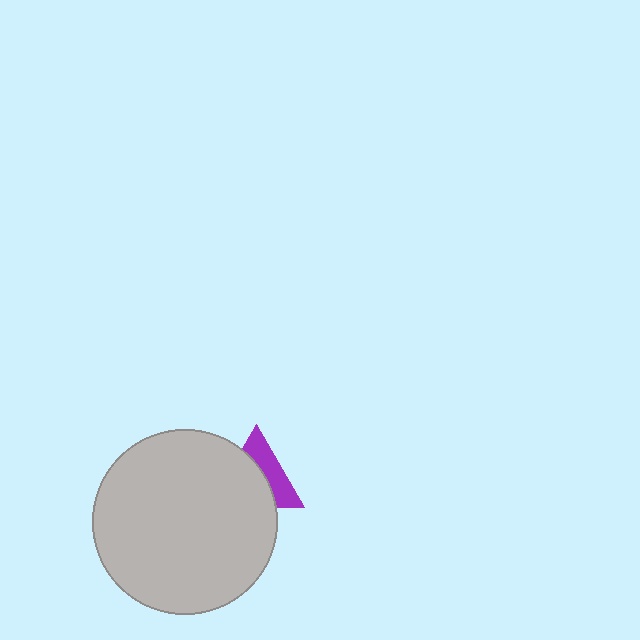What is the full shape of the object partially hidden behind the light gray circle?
The partially hidden object is a purple triangle.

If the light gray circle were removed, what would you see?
You would see the complete purple triangle.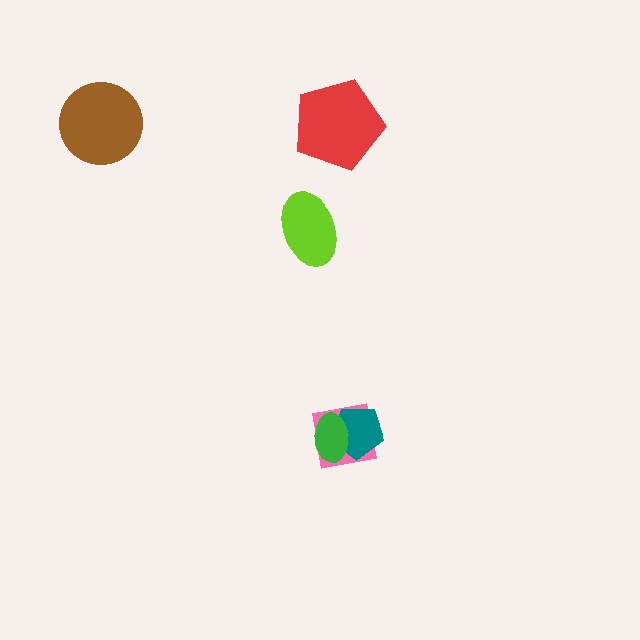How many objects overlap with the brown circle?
0 objects overlap with the brown circle.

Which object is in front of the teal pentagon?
The green ellipse is in front of the teal pentagon.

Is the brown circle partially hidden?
No, no other shape covers it.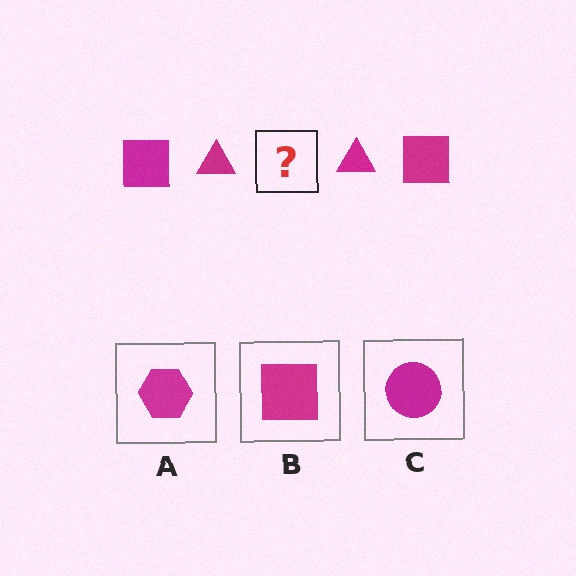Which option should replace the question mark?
Option B.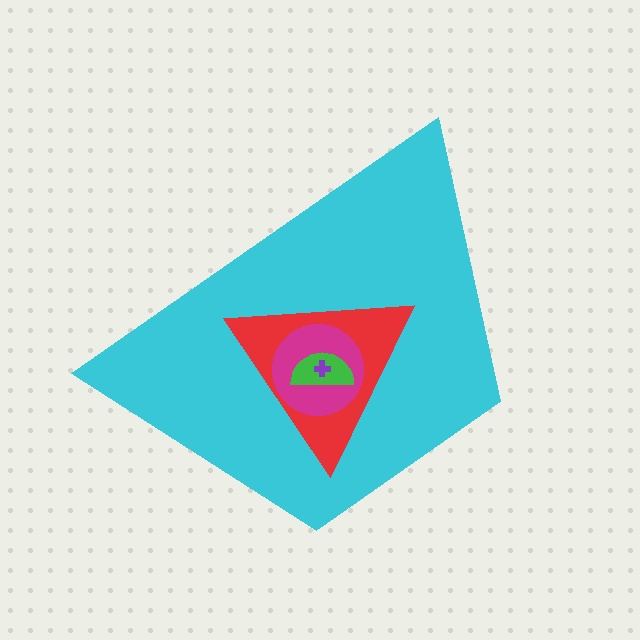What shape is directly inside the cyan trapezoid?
The red triangle.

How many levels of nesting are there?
5.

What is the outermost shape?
The cyan trapezoid.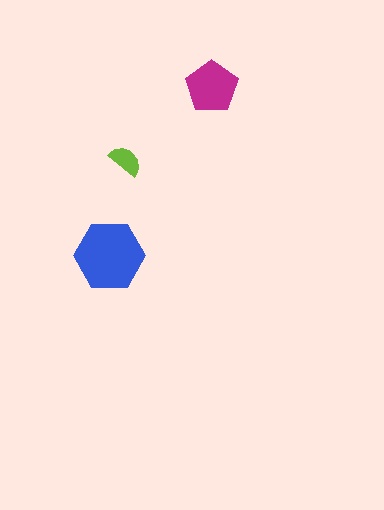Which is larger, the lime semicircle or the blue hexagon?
The blue hexagon.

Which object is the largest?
The blue hexagon.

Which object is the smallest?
The lime semicircle.